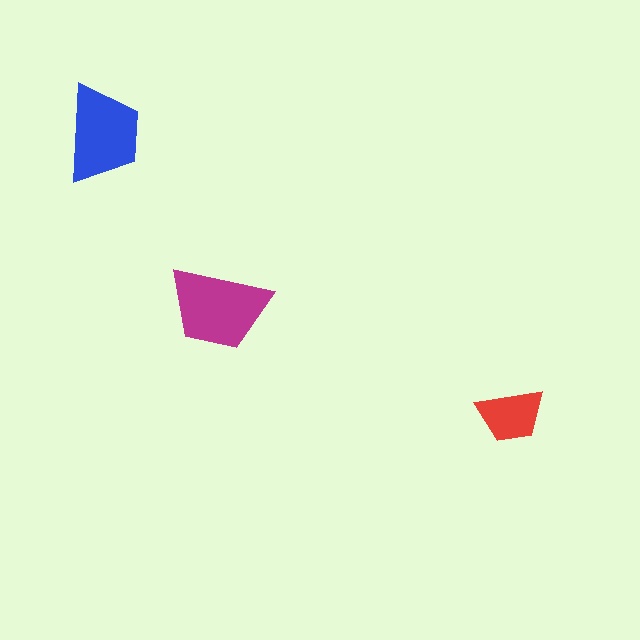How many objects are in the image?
There are 3 objects in the image.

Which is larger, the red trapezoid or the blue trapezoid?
The blue one.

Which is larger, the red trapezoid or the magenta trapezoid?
The magenta one.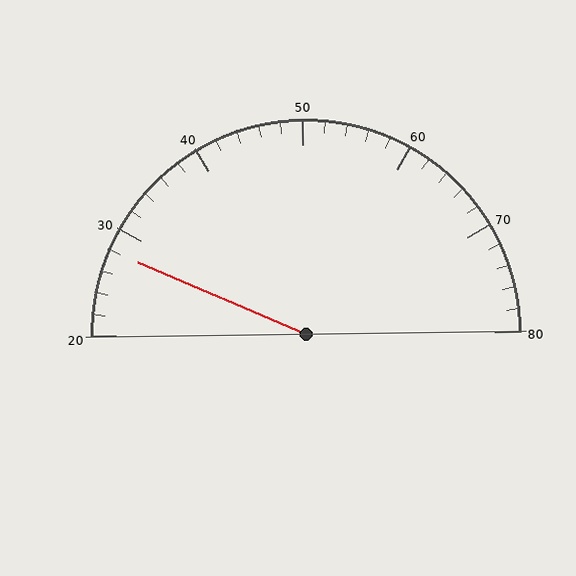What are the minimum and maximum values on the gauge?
The gauge ranges from 20 to 80.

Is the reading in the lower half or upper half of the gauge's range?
The reading is in the lower half of the range (20 to 80).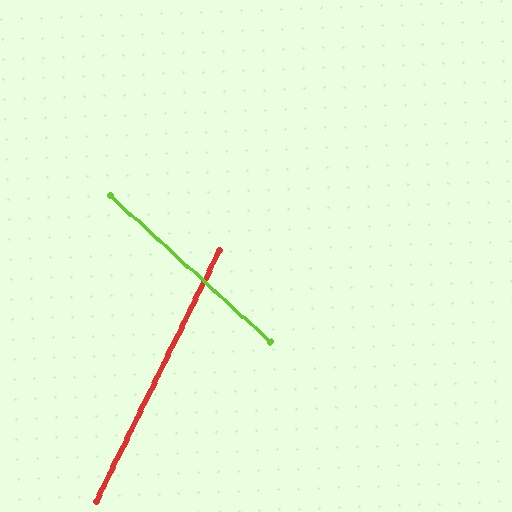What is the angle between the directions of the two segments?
Approximately 74 degrees.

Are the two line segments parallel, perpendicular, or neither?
Neither parallel nor perpendicular — they differ by about 74°.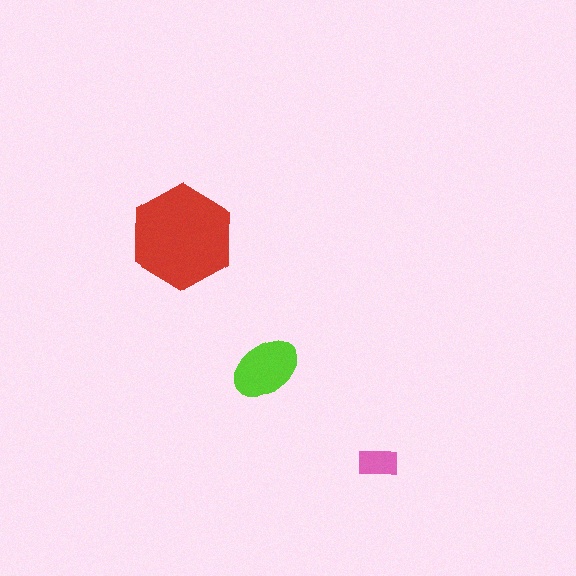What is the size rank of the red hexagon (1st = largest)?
1st.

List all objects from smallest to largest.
The pink rectangle, the lime ellipse, the red hexagon.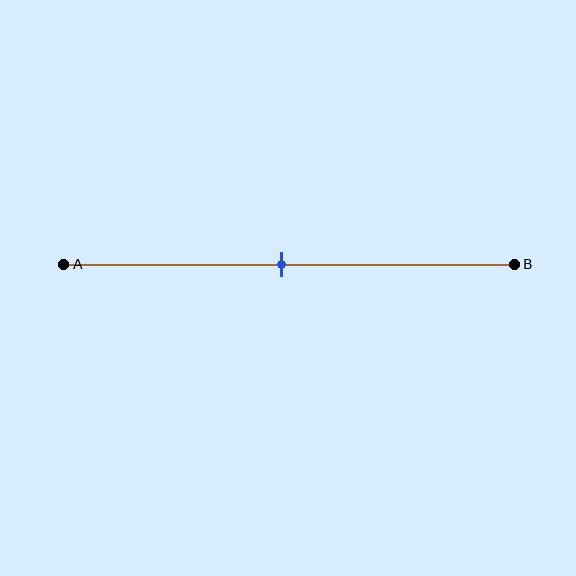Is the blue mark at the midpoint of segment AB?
Yes, the mark is approximately at the midpoint.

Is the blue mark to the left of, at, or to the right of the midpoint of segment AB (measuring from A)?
The blue mark is approximately at the midpoint of segment AB.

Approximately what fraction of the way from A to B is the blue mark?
The blue mark is approximately 50% of the way from A to B.